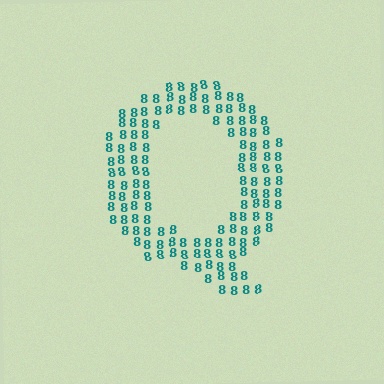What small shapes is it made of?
It is made of small digit 8's.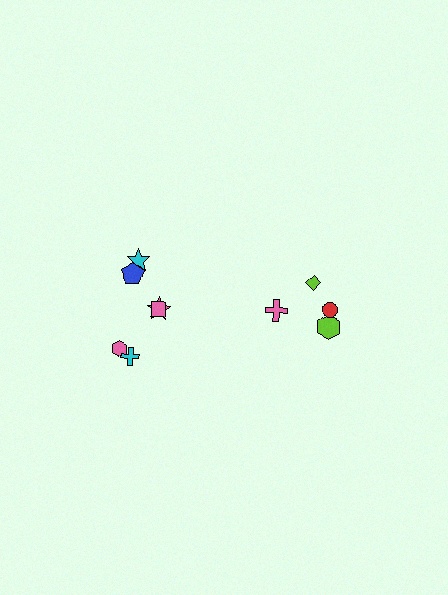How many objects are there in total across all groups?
There are 10 objects.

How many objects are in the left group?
There are 6 objects.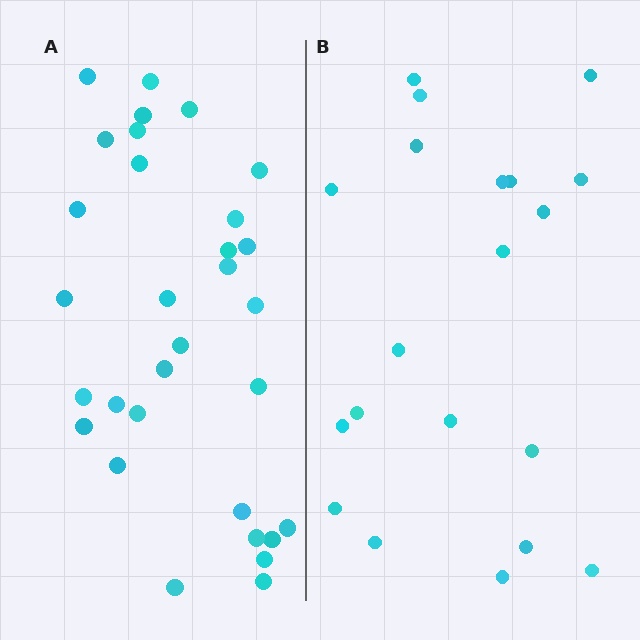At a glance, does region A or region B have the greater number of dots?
Region A (the left region) has more dots.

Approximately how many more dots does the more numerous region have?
Region A has roughly 12 or so more dots than region B.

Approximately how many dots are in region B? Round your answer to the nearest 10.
About 20 dots.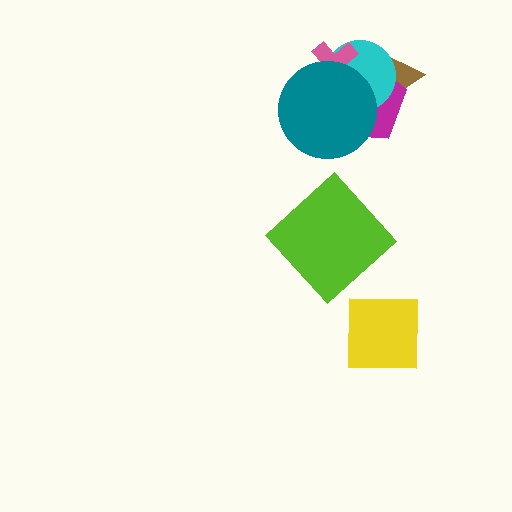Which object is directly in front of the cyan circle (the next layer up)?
The pink cross is directly in front of the cyan circle.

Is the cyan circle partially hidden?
Yes, it is partially covered by another shape.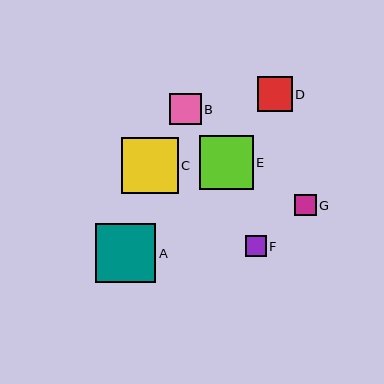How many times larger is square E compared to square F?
Square E is approximately 2.6 times the size of square F.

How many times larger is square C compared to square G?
Square C is approximately 2.6 times the size of square G.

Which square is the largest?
Square A is the largest with a size of approximately 60 pixels.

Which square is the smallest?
Square F is the smallest with a size of approximately 21 pixels.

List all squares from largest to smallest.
From largest to smallest: A, C, E, D, B, G, F.